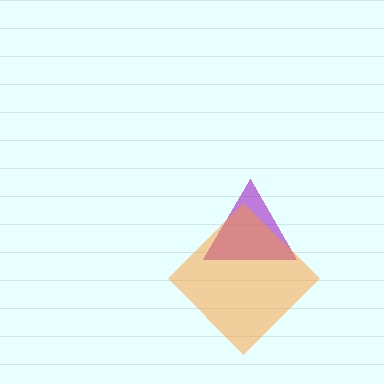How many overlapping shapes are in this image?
There are 2 overlapping shapes in the image.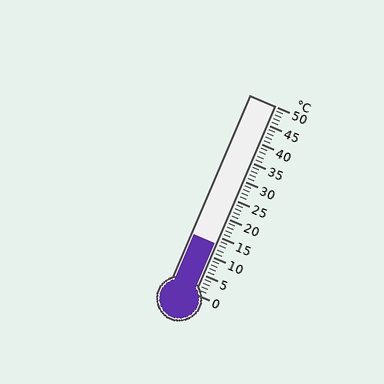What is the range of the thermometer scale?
The thermometer scale ranges from 0°C to 50°C.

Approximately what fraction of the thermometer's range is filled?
The thermometer is filled to approximately 25% of its range.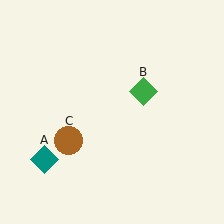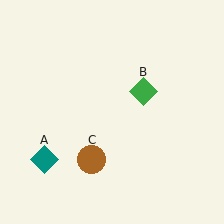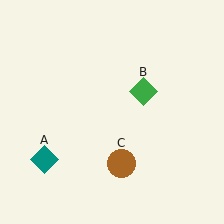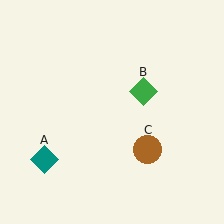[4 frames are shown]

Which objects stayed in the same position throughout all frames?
Teal diamond (object A) and green diamond (object B) remained stationary.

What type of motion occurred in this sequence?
The brown circle (object C) rotated counterclockwise around the center of the scene.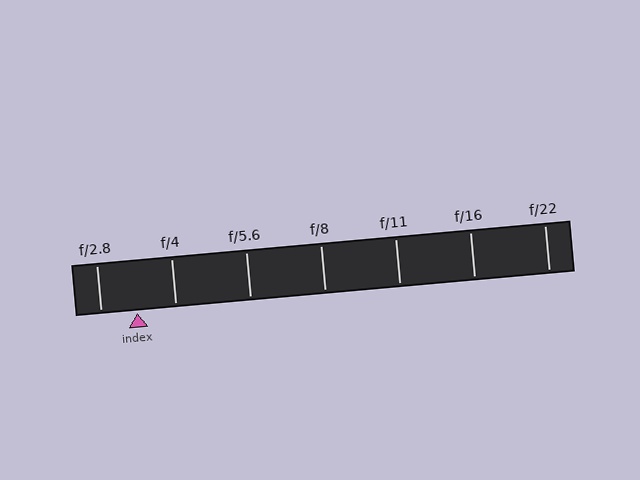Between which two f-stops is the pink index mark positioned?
The index mark is between f/2.8 and f/4.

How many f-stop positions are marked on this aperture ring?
There are 7 f-stop positions marked.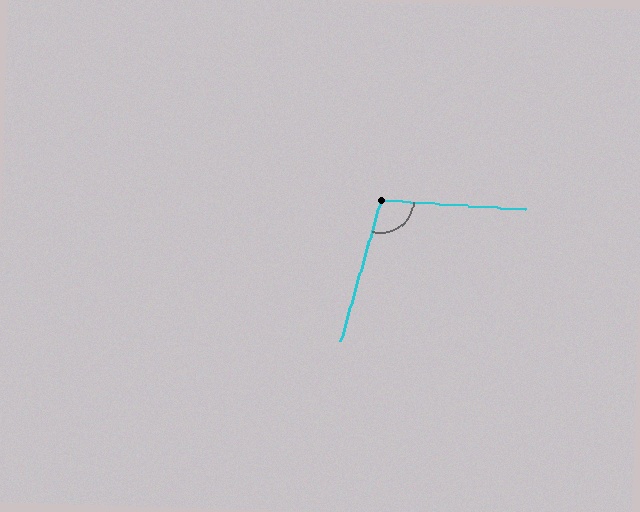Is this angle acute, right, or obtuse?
It is obtuse.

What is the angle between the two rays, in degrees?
Approximately 102 degrees.